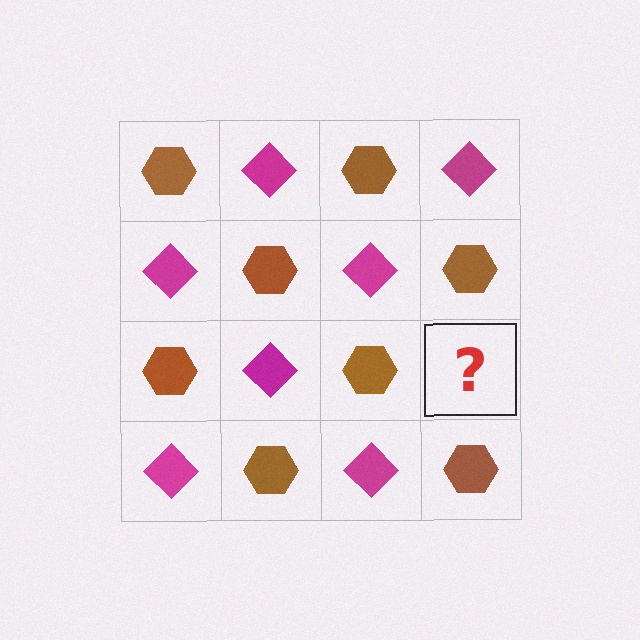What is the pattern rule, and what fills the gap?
The rule is that it alternates brown hexagon and magenta diamond in a checkerboard pattern. The gap should be filled with a magenta diamond.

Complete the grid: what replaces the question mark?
The question mark should be replaced with a magenta diamond.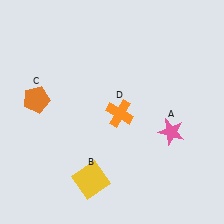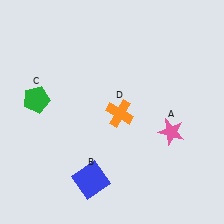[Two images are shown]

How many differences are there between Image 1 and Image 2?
There are 2 differences between the two images.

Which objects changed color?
B changed from yellow to blue. C changed from orange to green.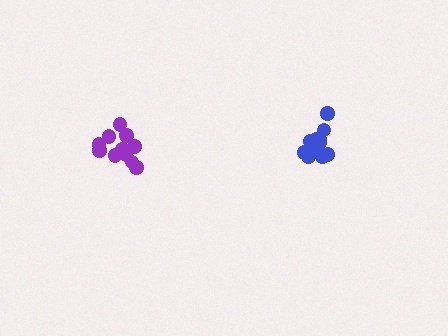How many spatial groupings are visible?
There are 2 spatial groupings.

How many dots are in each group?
Group 1: 13 dots, Group 2: 13 dots (26 total).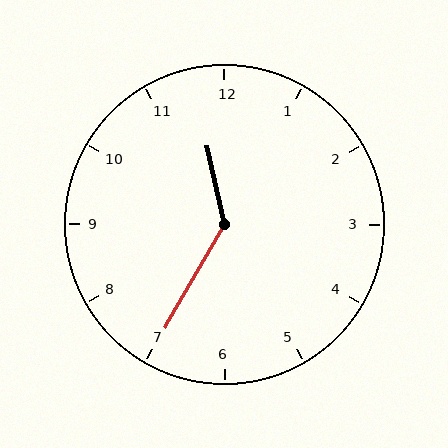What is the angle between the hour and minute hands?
Approximately 138 degrees.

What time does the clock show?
11:35.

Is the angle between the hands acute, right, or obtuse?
It is obtuse.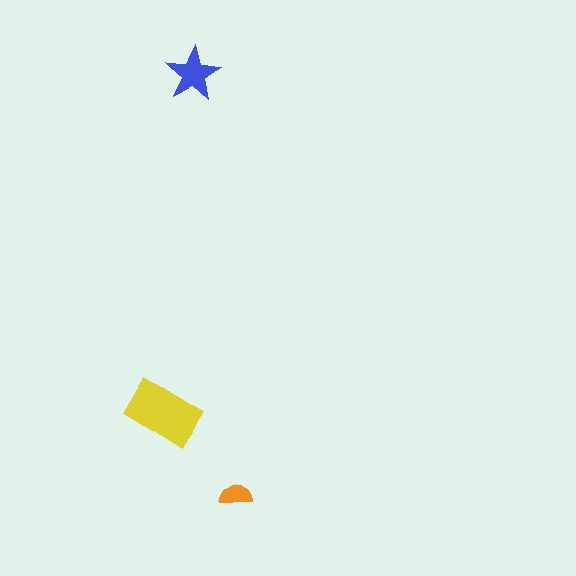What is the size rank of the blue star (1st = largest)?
2nd.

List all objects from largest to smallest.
The yellow rectangle, the blue star, the orange semicircle.